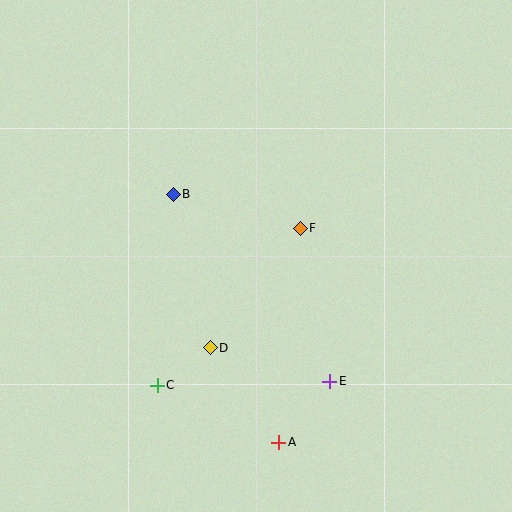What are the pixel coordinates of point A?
Point A is at (279, 442).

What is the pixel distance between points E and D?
The distance between E and D is 124 pixels.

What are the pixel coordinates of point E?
Point E is at (330, 381).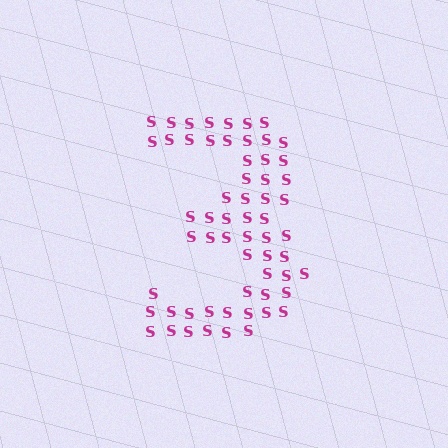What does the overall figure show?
The overall figure shows the digit 3.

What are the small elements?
The small elements are letter S's.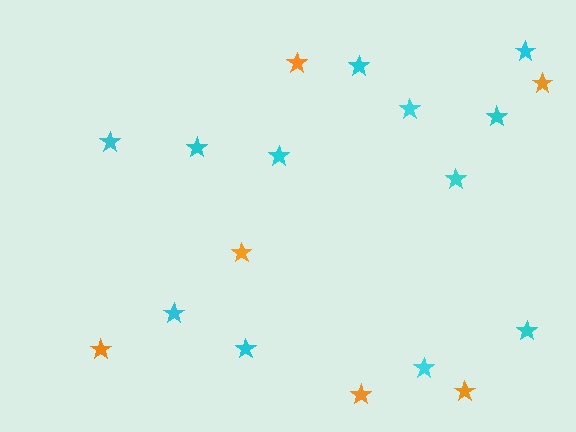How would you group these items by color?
There are 2 groups: one group of cyan stars (12) and one group of orange stars (6).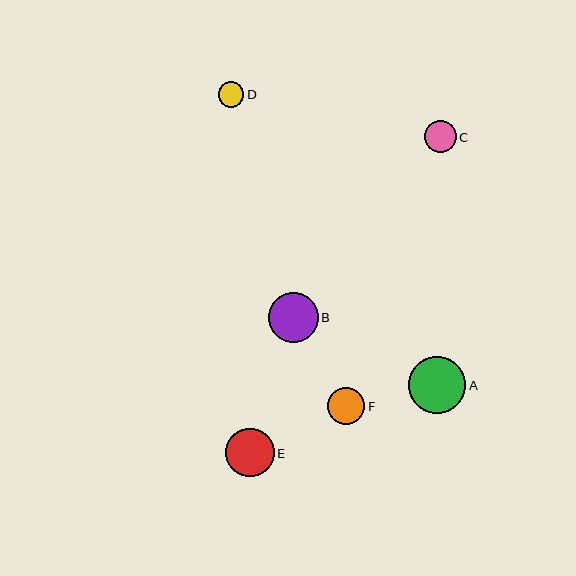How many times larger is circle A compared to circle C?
Circle A is approximately 1.8 times the size of circle C.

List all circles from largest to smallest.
From largest to smallest: A, B, E, F, C, D.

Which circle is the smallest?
Circle D is the smallest with a size of approximately 25 pixels.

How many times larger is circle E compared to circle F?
Circle E is approximately 1.3 times the size of circle F.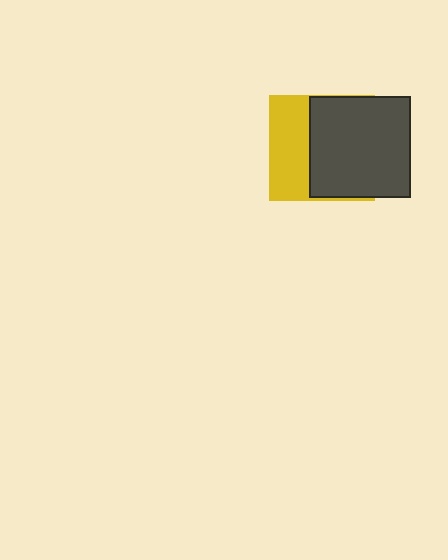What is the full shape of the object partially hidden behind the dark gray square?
The partially hidden object is a yellow square.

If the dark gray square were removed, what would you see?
You would see the complete yellow square.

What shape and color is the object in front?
The object in front is a dark gray square.